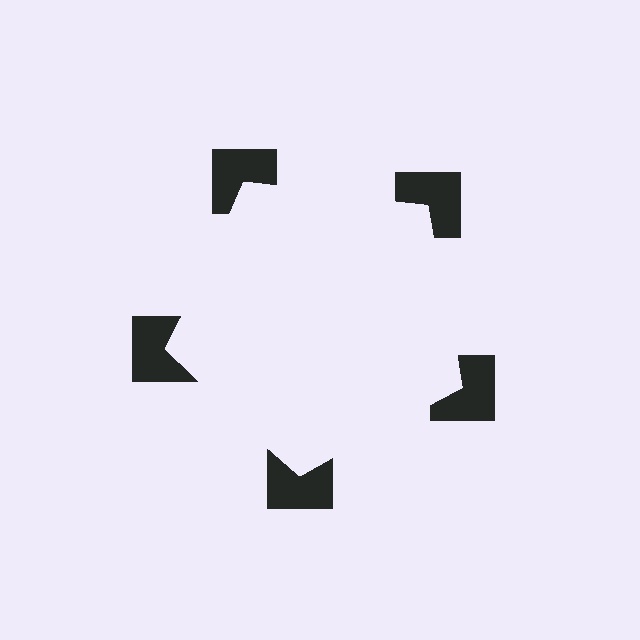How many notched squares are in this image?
There are 5 — one at each vertex of the illusory pentagon.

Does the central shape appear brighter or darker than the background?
It typically appears slightly brighter than the background, even though no actual brightness change is drawn.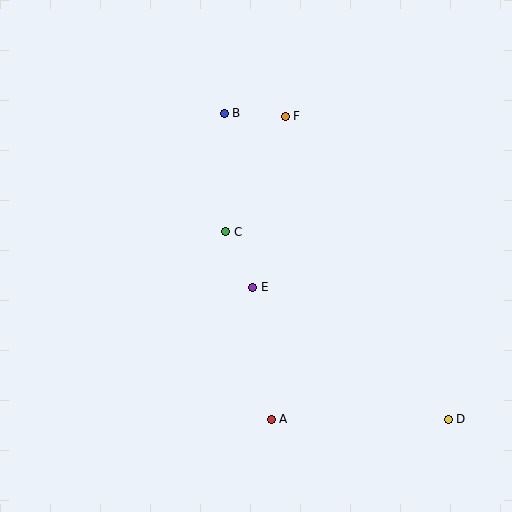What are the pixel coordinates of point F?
Point F is at (285, 116).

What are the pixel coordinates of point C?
Point C is at (226, 232).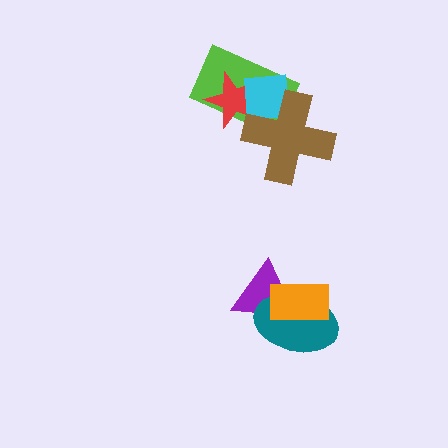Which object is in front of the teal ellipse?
The orange rectangle is in front of the teal ellipse.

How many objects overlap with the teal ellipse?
2 objects overlap with the teal ellipse.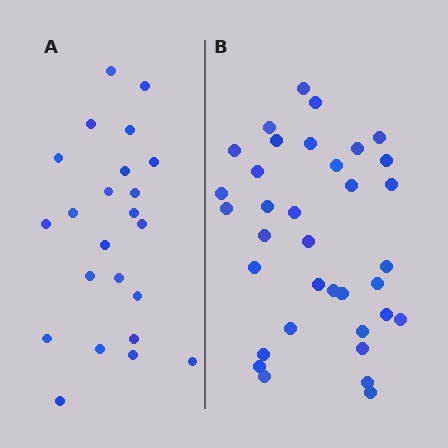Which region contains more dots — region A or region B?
Region B (the right region) has more dots.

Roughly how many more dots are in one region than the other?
Region B has roughly 12 or so more dots than region A.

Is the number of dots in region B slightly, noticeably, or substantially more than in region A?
Region B has substantially more. The ratio is roughly 1.5 to 1.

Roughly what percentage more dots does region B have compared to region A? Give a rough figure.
About 50% more.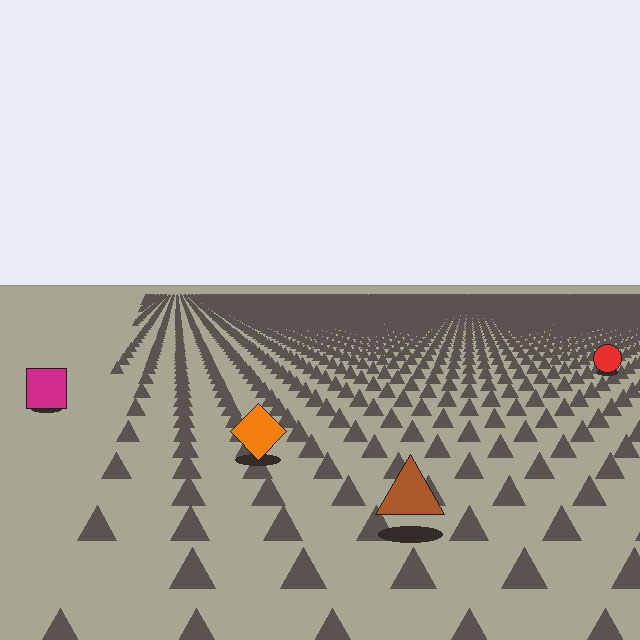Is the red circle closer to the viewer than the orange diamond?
No. The orange diamond is closer — you can tell from the texture gradient: the ground texture is coarser near it.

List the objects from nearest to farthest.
From nearest to farthest: the brown triangle, the orange diamond, the magenta square, the red circle.